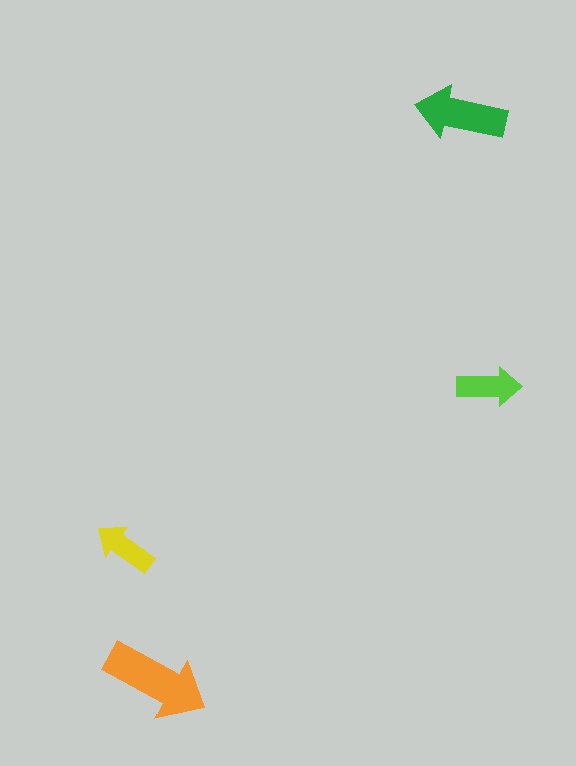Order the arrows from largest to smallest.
the orange one, the green one, the lime one, the yellow one.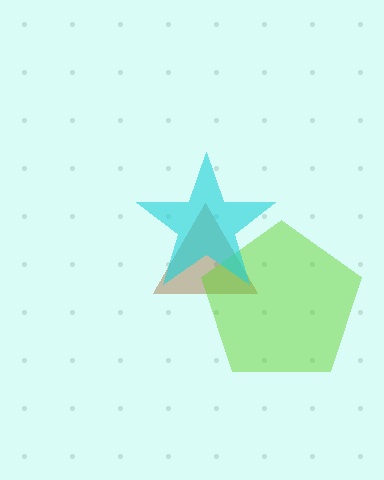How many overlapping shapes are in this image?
There are 3 overlapping shapes in the image.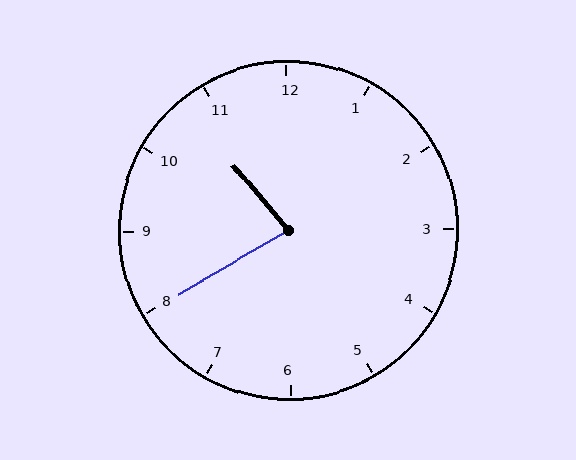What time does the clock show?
10:40.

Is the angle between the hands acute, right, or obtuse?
It is acute.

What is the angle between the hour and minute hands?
Approximately 80 degrees.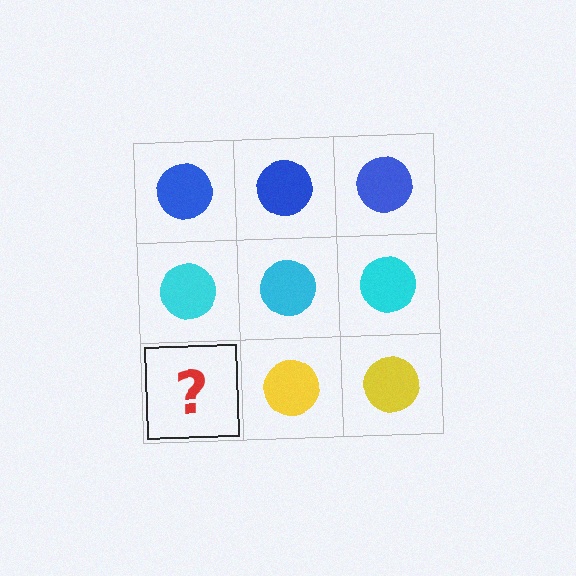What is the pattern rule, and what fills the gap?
The rule is that each row has a consistent color. The gap should be filled with a yellow circle.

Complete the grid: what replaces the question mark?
The question mark should be replaced with a yellow circle.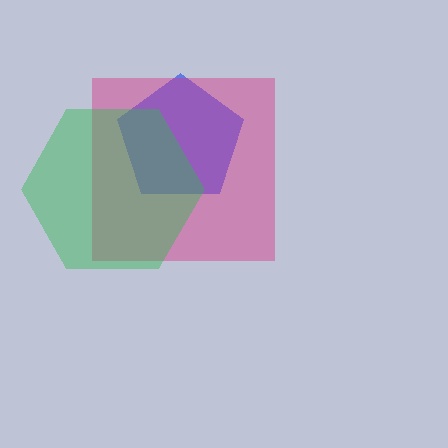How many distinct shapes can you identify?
There are 3 distinct shapes: a blue pentagon, a magenta square, a green hexagon.